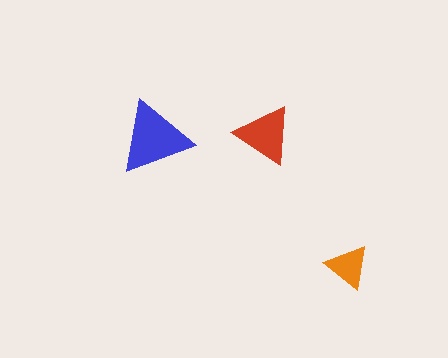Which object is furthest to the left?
The blue triangle is leftmost.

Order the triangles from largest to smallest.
the blue one, the red one, the orange one.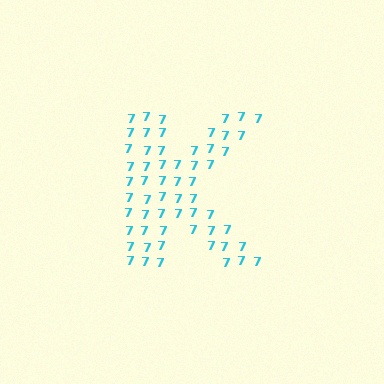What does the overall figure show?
The overall figure shows the letter K.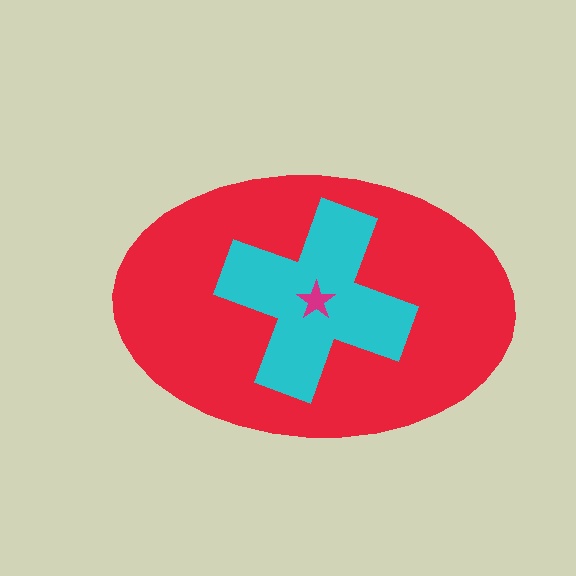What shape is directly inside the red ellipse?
The cyan cross.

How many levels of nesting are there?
3.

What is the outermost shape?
The red ellipse.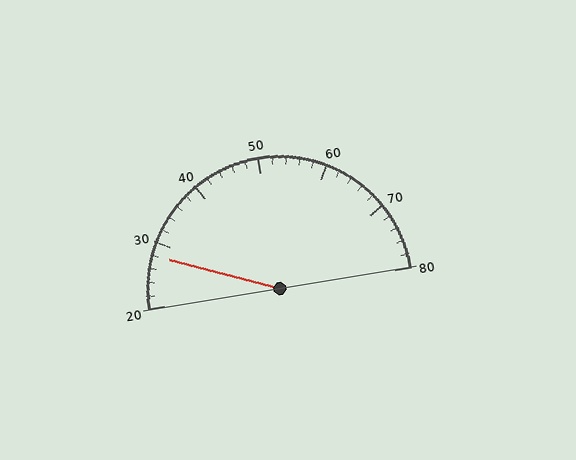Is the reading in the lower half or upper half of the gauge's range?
The reading is in the lower half of the range (20 to 80).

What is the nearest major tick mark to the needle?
The nearest major tick mark is 30.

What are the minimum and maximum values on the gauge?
The gauge ranges from 20 to 80.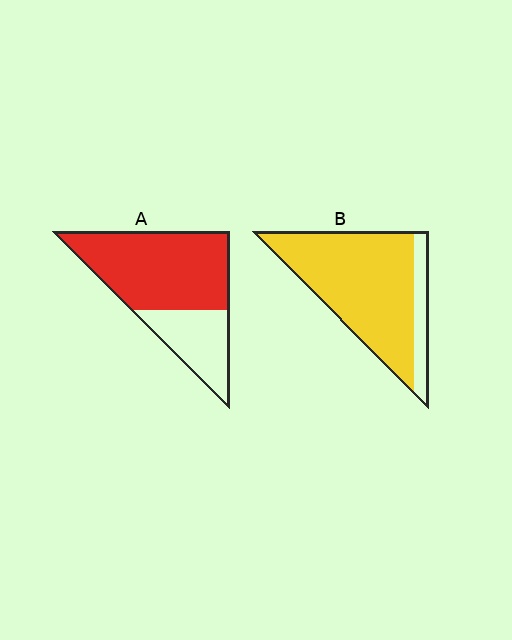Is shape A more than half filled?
Yes.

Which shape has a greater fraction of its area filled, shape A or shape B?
Shape B.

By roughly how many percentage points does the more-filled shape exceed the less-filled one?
By roughly 15 percentage points (B over A).